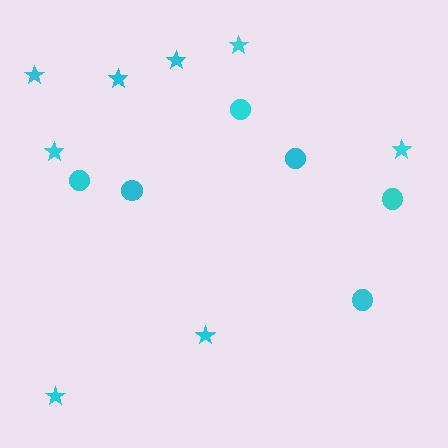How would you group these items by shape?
There are 2 groups: one group of stars (8) and one group of circles (6).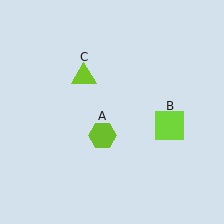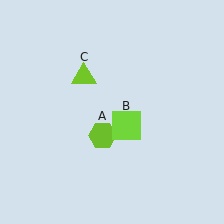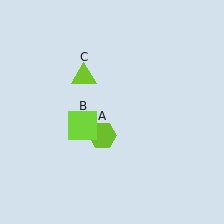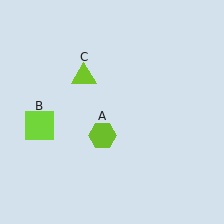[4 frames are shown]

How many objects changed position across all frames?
1 object changed position: lime square (object B).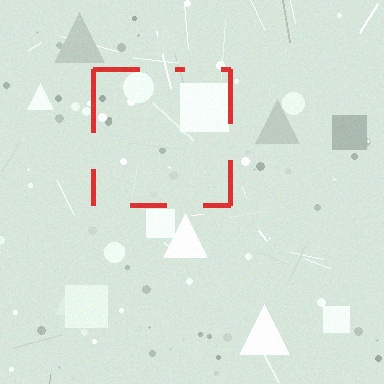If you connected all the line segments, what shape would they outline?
They would outline a square.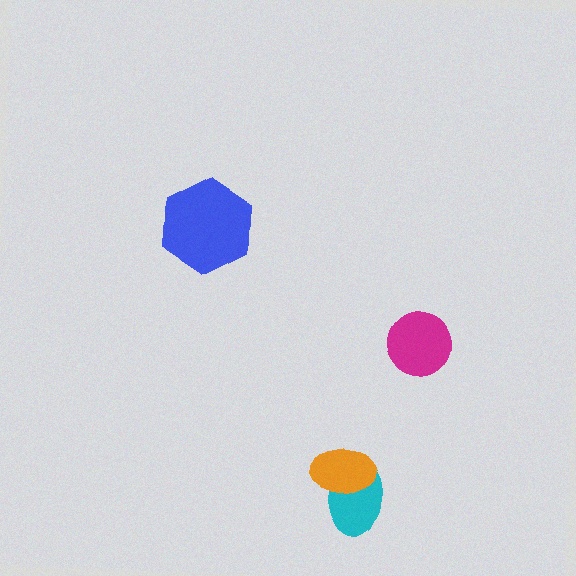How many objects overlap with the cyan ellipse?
1 object overlaps with the cyan ellipse.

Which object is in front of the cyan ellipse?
The orange ellipse is in front of the cyan ellipse.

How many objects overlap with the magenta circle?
0 objects overlap with the magenta circle.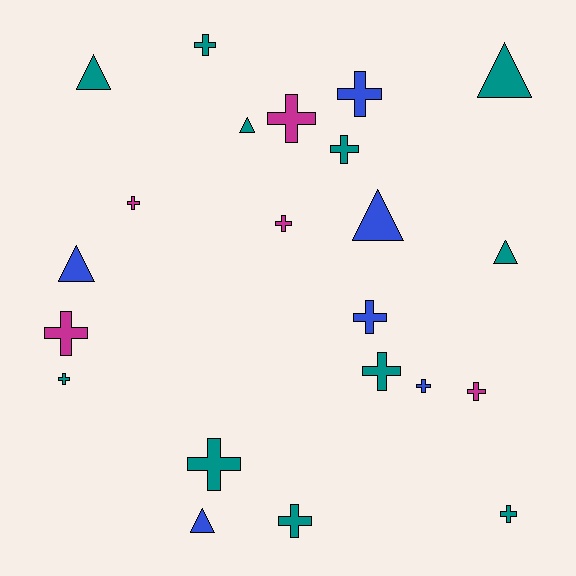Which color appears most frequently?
Teal, with 11 objects.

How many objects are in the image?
There are 22 objects.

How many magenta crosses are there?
There are 5 magenta crosses.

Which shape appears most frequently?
Cross, with 15 objects.